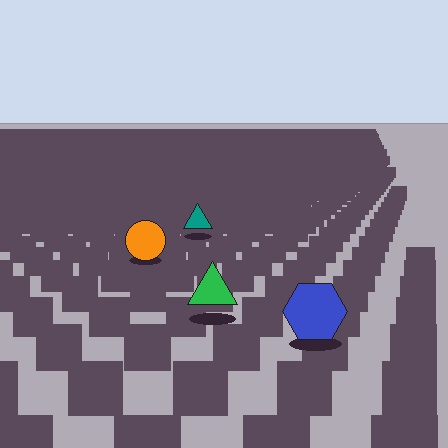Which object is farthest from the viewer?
The teal triangle is farthest from the viewer. It appears smaller and the ground texture around it is denser.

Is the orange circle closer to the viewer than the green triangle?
No. The green triangle is closer — you can tell from the texture gradient: the ground texture is coarser near it.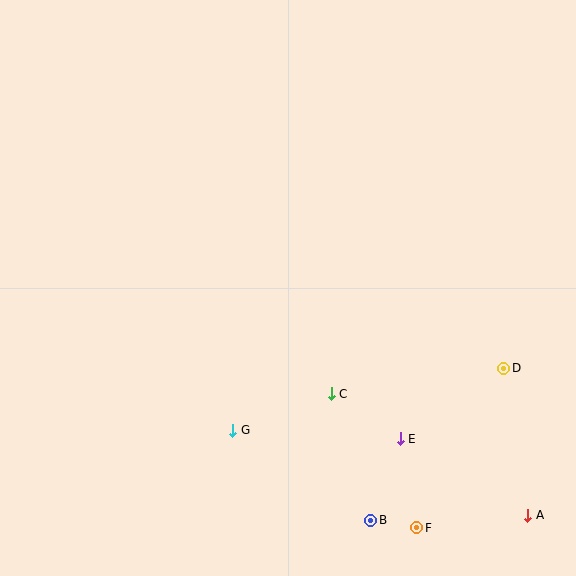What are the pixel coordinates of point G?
Point G is at (233, 430).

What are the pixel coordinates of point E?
Point E is at (400, 439).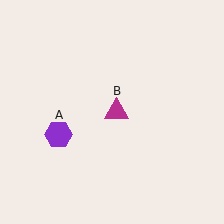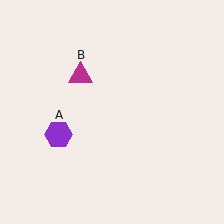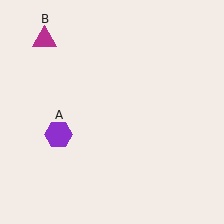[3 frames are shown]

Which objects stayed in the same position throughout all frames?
Purple hexagon (object A) remained stationary.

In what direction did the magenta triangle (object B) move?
The magenta triangle (object B) moved up and to the left.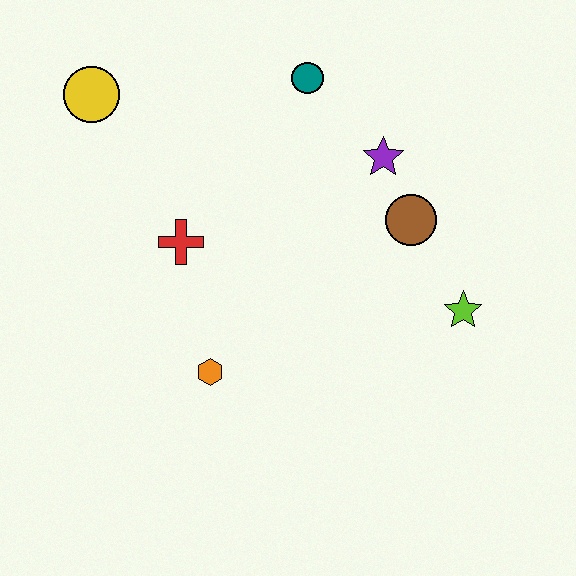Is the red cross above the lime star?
Yes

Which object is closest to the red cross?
The orange hexagon is closest to the red cross.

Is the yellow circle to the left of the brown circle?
Yes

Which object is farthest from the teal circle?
The orange hexagon is farthest from the teal circle.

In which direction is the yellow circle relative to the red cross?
The yellow circle is above the red cross.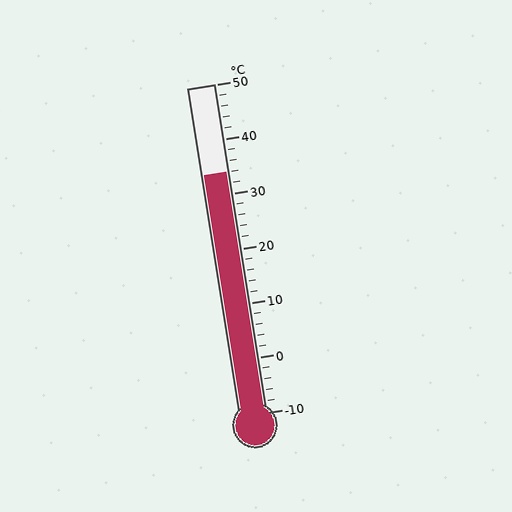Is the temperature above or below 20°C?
The temperature is above 20°C.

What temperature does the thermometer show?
The thermometer shows approximately 34°C.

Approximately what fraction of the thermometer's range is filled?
The thermometer is filled to approximately 75% of its range.